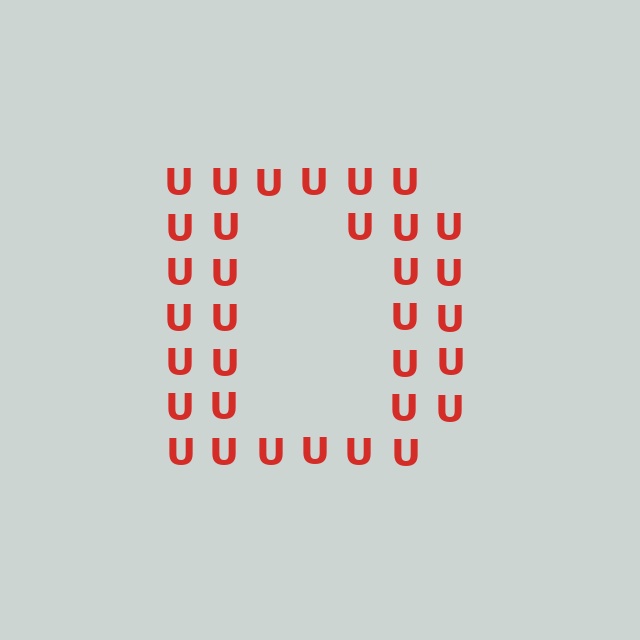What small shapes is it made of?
It is made of small letter U's.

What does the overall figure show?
The overall figure shows the letter D.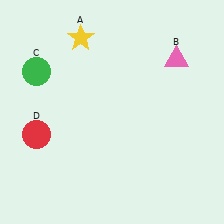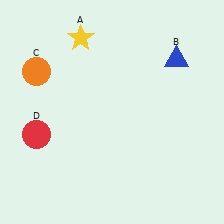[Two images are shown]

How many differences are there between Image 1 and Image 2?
There are 2 differences between the two images.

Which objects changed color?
B changed from pink to blue. C changed from green to orange.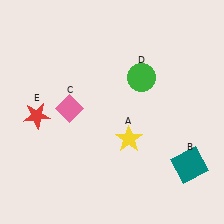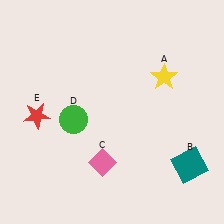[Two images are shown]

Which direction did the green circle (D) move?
The green circle (D) moved left.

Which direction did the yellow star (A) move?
The yellow star (A) moved up.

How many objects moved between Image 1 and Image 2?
3 objects moved between the two images.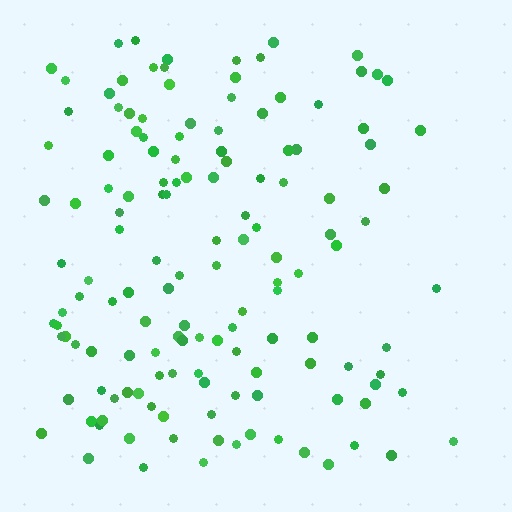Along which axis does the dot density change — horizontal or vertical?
Horizontal.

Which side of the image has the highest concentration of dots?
The left.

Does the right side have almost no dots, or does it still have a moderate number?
Still a moderate number, just noticeably fewer than the left.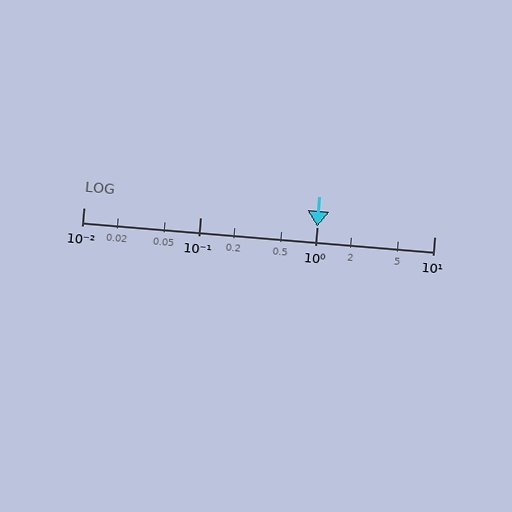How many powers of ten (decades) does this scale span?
The scale spans 3 decades, from 0.01 to 10.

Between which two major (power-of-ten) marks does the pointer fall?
The pointer is between 1 and 10.